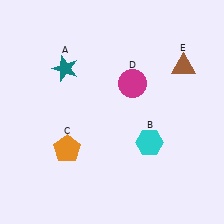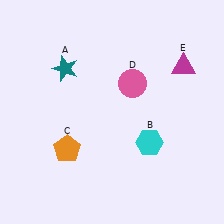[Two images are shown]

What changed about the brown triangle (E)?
In Image 1, E is brown. In Image 2, it changed to magenta.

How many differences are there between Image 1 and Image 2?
There are 2 differences between the two images.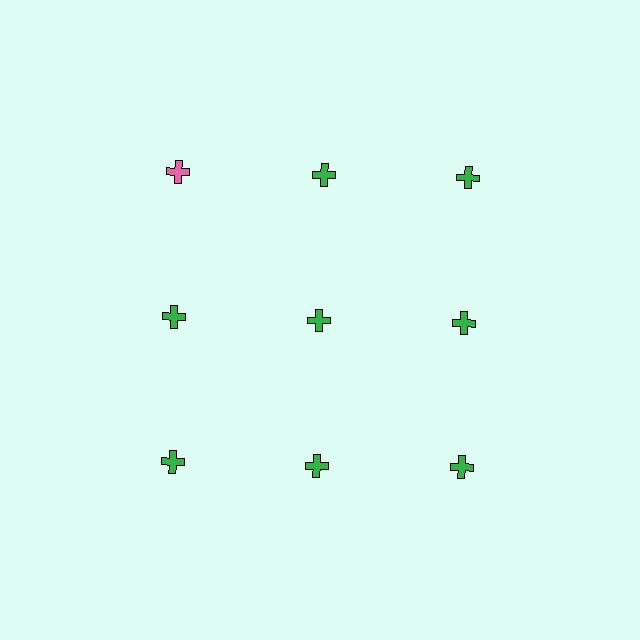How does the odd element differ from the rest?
It has a different color: pink instead of green.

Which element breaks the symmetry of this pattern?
The pink cross in the top row, leftmost column breaks the symmetry. All other shapes are green crosses.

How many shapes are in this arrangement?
There are 9 shapes arranged in a grid pattern.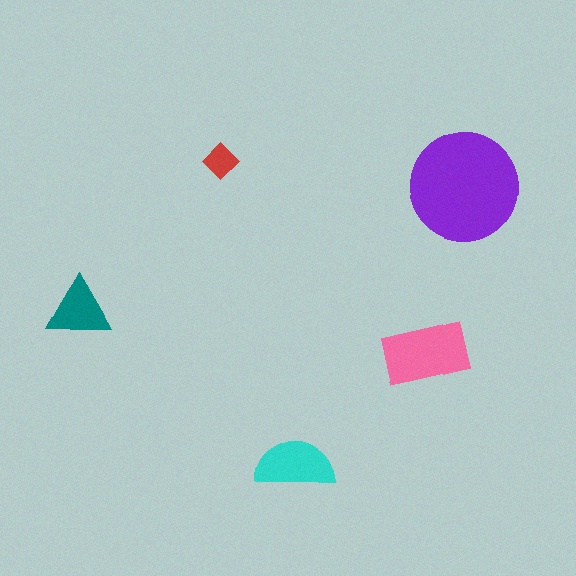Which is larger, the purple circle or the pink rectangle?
The purple circle.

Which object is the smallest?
The red diamond.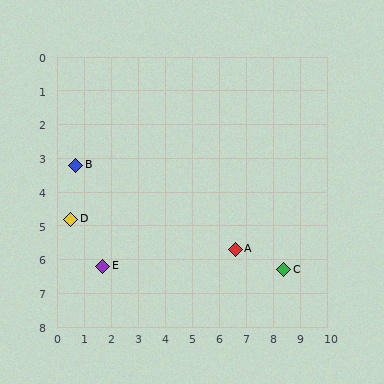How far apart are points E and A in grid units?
Points E and A are about 4.9 grid units apart.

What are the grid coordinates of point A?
Point A is at approximately (6.6, 5.7).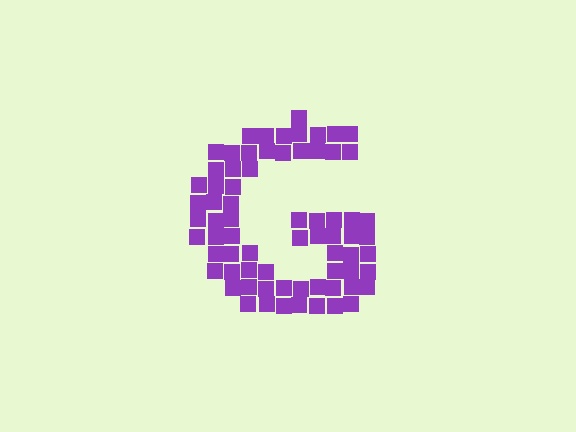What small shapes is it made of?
It is made of small squares.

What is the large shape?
The large shape is the letter G.